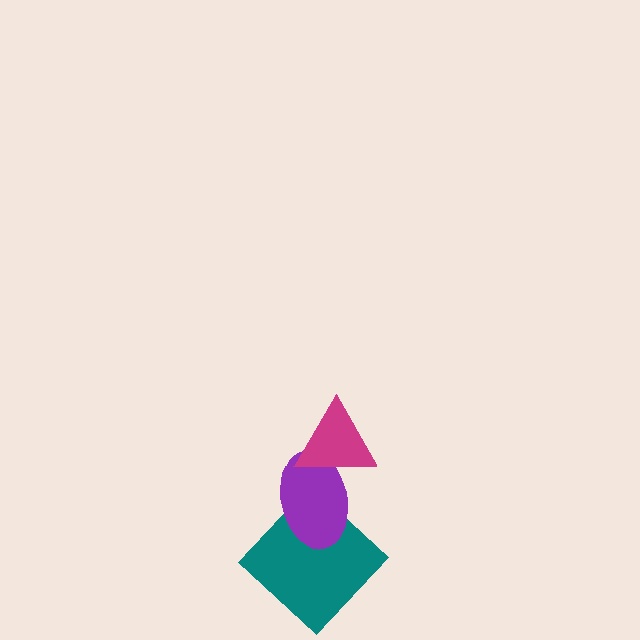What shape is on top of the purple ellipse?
The magenta triangle is on top of the purple ellipse.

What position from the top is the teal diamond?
The teal diamond is 3rd from the top.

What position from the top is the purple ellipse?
The purple ellipse is 2nd from the top.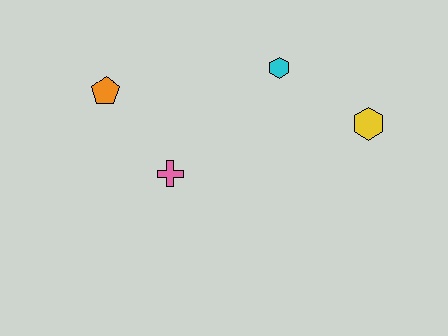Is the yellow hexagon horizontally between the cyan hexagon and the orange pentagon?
No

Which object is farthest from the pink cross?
The yellow hexagon is farthest from the pink cross.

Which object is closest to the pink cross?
The orange pentagon is closest to the pink cross.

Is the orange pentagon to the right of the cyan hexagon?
No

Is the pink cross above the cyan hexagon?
No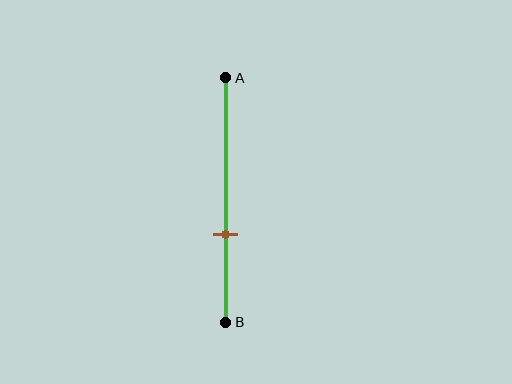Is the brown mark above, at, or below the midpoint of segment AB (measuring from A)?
The brown mark is below the midpoint of segment AB.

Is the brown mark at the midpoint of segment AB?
No, the mark is at about 65% from A, not at the 50% midpoint.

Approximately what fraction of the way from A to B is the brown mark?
The brown mark is approximately 65% of the way from A to B.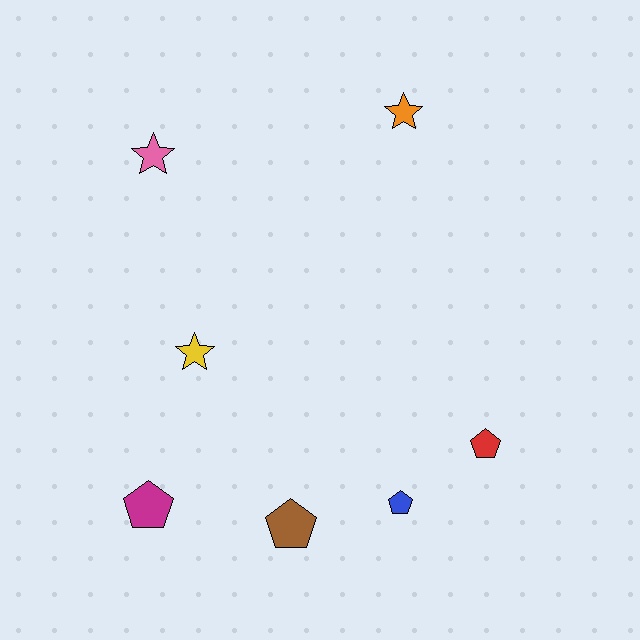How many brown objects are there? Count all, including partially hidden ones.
There is 1 brown object.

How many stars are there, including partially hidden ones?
There are 3 stars.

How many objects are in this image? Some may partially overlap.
There are 7 objects.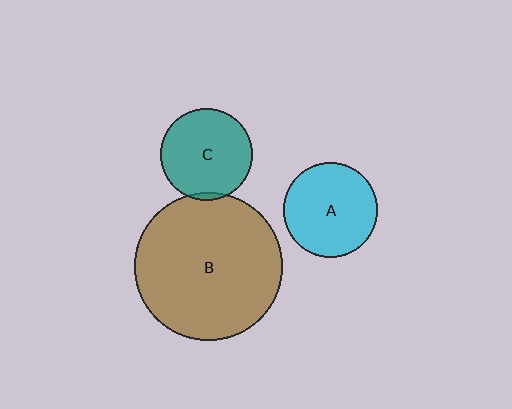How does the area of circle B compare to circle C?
Approximately 2.6 times.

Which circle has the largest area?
Circle B (brown).